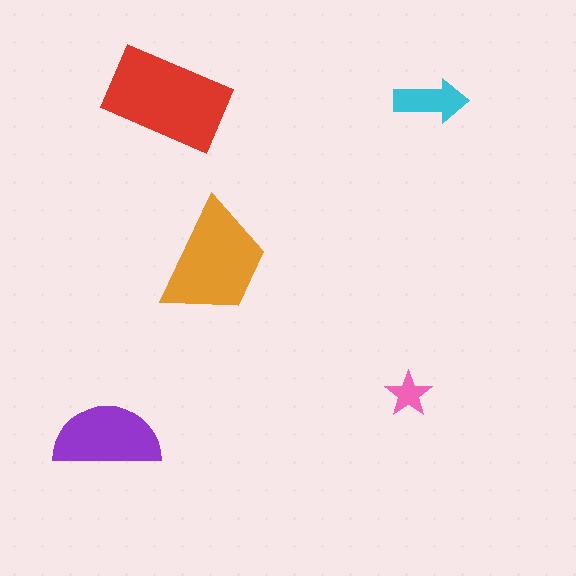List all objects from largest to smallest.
The red rectangle, the orange trapezoid, the purple semicircle, the cyan arrow, the pink star.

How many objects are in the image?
There are 5 objects in the image.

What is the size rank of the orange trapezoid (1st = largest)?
2nd.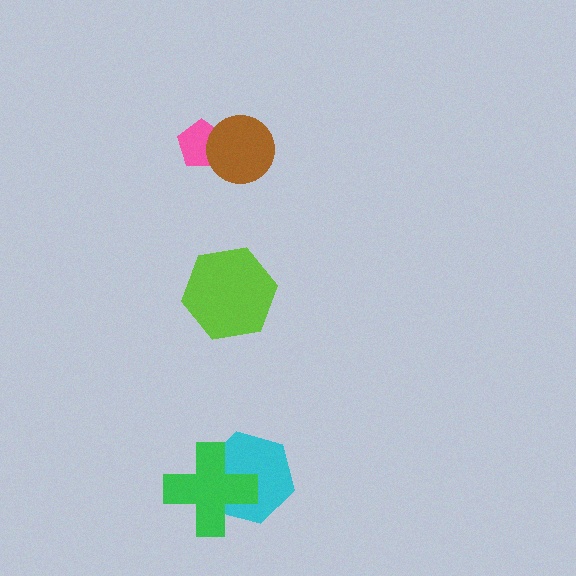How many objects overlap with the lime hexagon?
0 objects overlap with the lime hexagon.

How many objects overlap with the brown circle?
1 object overlaps with the brown circle.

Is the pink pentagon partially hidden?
Yes, it is partially covered by another shape.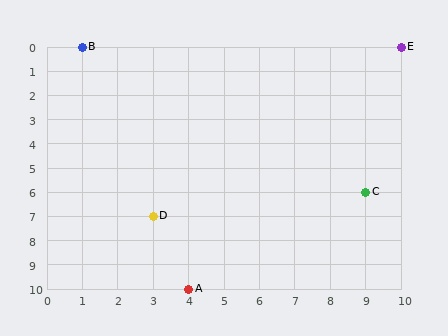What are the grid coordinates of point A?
Point A is at grid coordinates (4, 10).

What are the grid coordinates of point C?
Point C is at grid coordinates (9, 6).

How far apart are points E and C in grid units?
Points E and C are 1 column and 6 rows apart (about 6.1 grid units diagonally).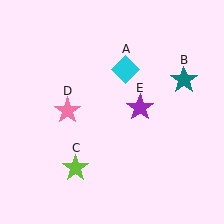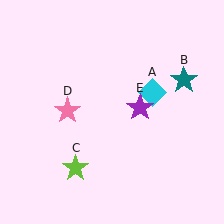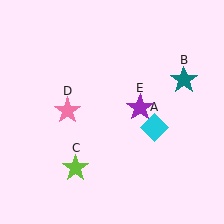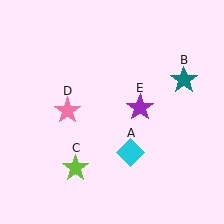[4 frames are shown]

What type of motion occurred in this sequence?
The cyan diamond (object A) rotated clockwise around the center of the scene.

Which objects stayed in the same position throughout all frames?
Teal star (object B) and lime star (object C) and pink star (object D) and purple star (object E) remained stationary.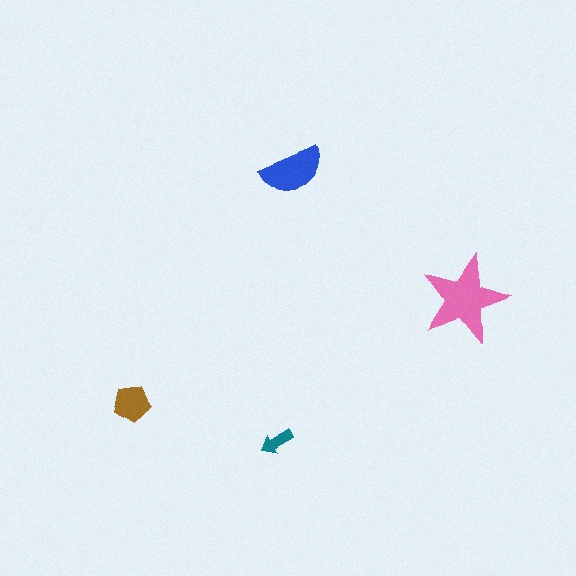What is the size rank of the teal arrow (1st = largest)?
4th.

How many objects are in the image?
There are 4 objects in the image.